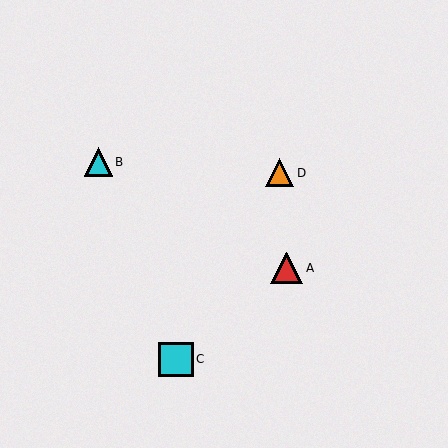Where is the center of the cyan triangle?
The center of the cyan triangle is at (98, 162).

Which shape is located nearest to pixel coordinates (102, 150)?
The cyan triangle (labeled B) at (98, 162) is nearest to that location.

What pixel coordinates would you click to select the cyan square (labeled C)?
Click at (176, 359) to select the cyan square C.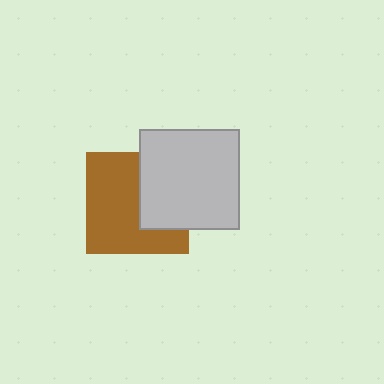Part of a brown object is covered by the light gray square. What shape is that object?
It is a square.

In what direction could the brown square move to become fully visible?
The brown square could move left. That would shift it out from behind the light gray square entirely.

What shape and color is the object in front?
The object in front is a light gray square.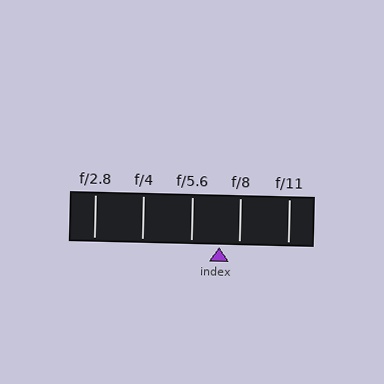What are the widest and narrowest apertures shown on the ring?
The widest aperture shown is f/2.8 and the narrowest is f/11.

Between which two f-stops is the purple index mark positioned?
The index mark is between f/5.6 and f/8.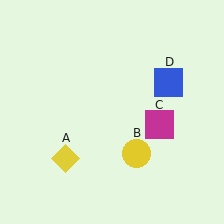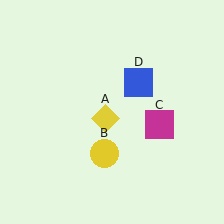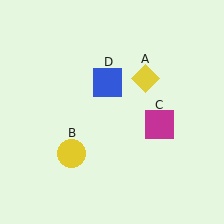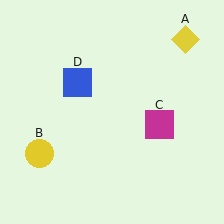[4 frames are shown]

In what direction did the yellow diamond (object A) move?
The yellow diamond (object A) moved up and to the right.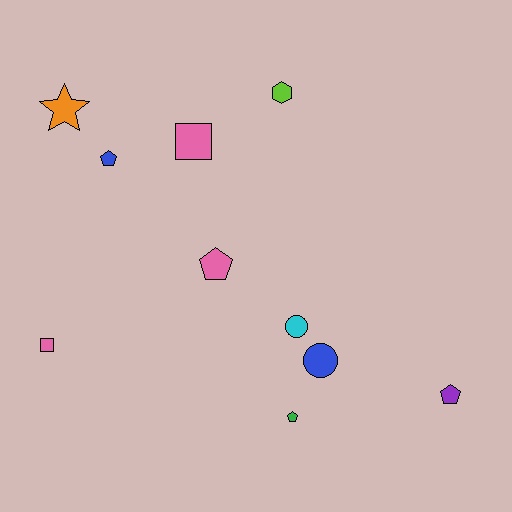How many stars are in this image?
There is 1 star.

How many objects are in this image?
There are 10 objects.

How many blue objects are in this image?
There are 2 blue objects.